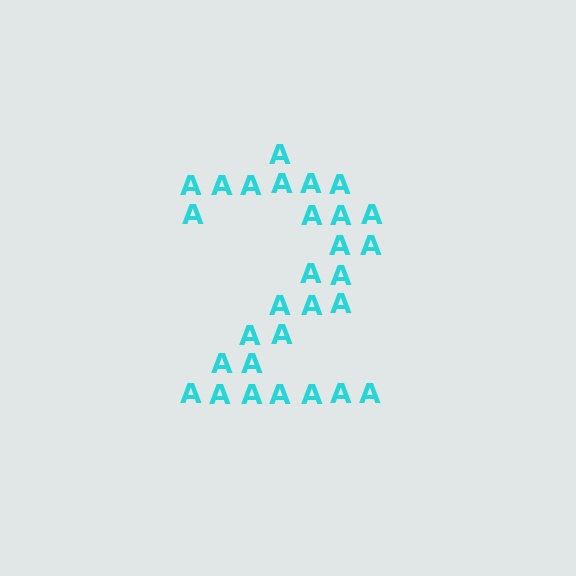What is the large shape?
The large shape is the digit 2.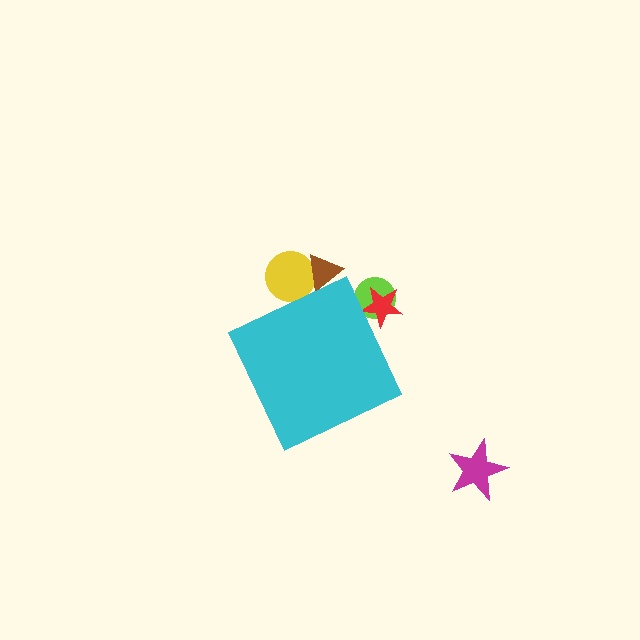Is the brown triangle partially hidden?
Yes, the brown triangle is partially hidden behind the cyan diamond.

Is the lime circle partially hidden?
Yes, the lime circle is partially hidden behind the cyan diamond.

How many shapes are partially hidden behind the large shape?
4 shapes are partially hidden.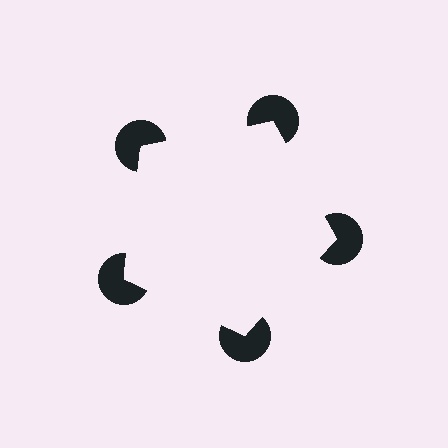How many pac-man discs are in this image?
There are 5 — one at each vertex of the illusory pentagon.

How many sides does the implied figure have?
5 sides.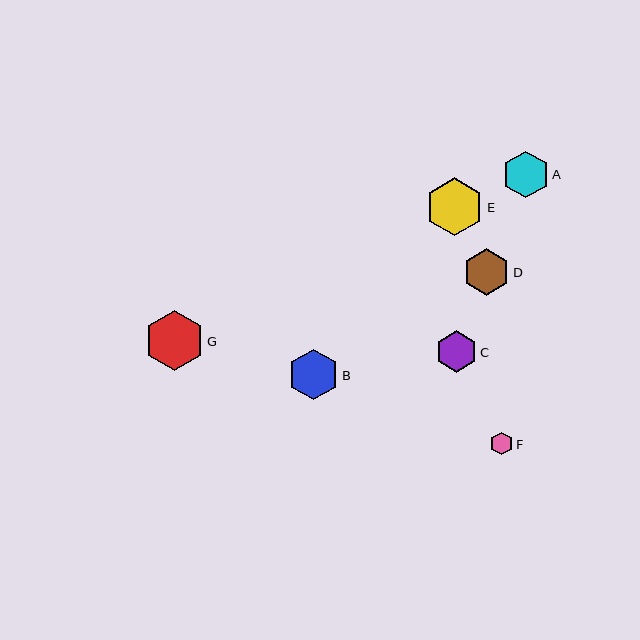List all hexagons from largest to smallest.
From largest to smallest: G, E, B, A, D, C, F.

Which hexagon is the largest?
Hexagon G is the largest with a size of approximately 60 pixels.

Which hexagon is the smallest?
Hexagon F is the smallest with a size of approximately 23 pixels.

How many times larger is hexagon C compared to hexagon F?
Hexagon C is approximately 1.8 times the size of hexagon F.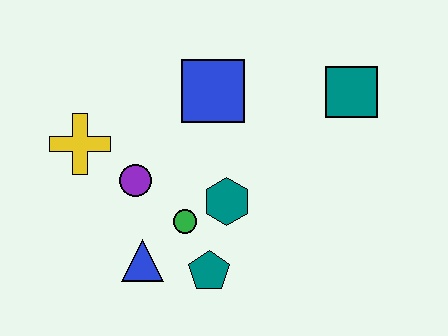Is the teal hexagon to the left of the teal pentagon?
No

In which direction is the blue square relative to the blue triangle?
The blue square is above the blue triangle.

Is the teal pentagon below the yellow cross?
Yes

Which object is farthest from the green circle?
The teal square is farthest from the green circle.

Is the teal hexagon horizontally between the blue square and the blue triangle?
No